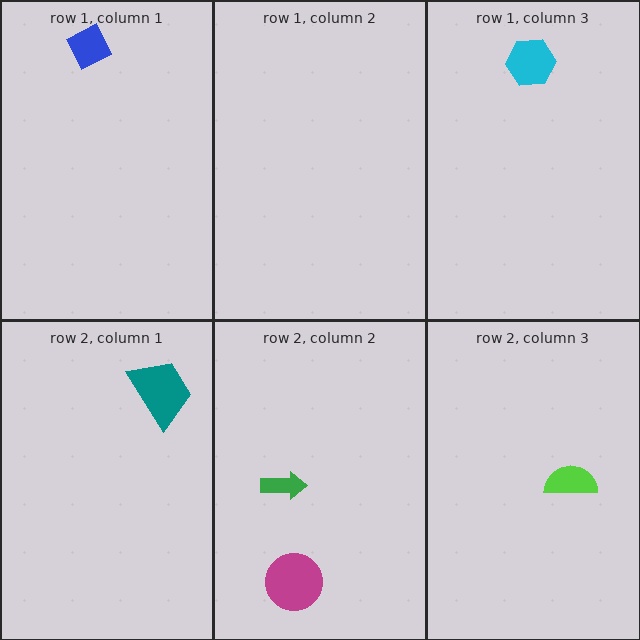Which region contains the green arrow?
The row 2, column 2 region.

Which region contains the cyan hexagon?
The row 1, column 3 region.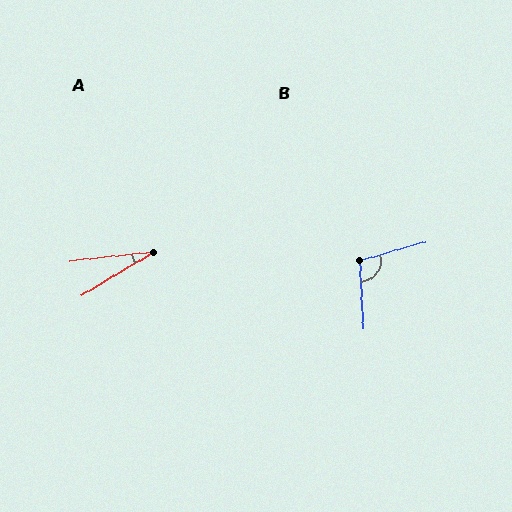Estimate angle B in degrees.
Approximately 103 degrees.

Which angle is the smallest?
A, at approximately 24 degrees.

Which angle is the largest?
B, at approximately 103 degrees.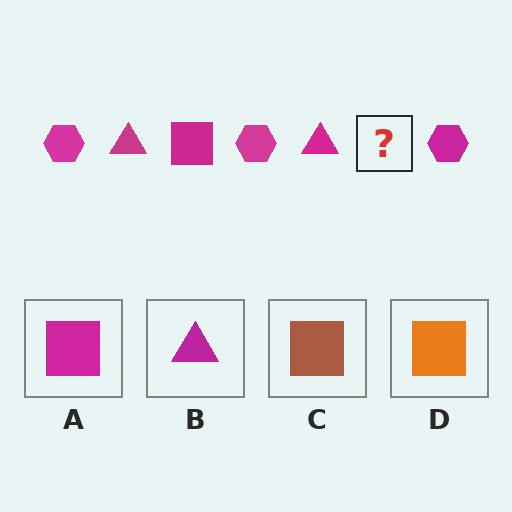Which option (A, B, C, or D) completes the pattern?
A.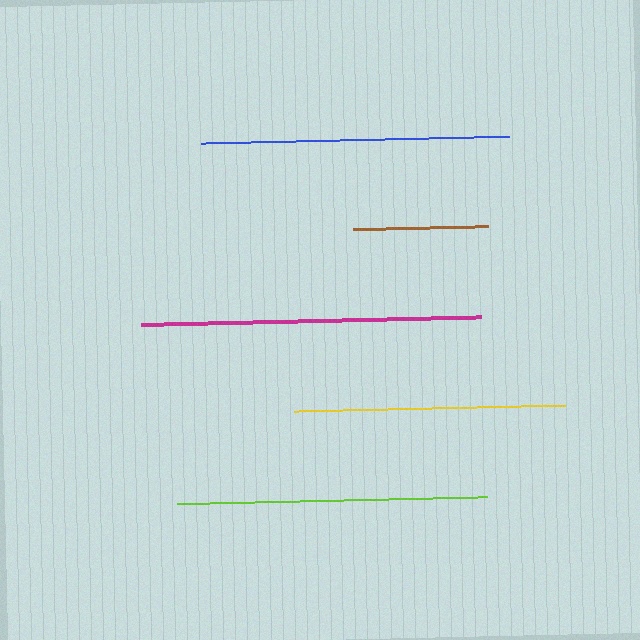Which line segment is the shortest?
The brown line is the shortest at approximately 135 pixels.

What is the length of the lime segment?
The lime segment is approximately 310 pixels long.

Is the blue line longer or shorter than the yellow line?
The blue line is longer than the yellow line.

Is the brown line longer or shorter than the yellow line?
The yellow line is longer than the brown line.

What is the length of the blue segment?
The blue segment is approximately 308 pixels long.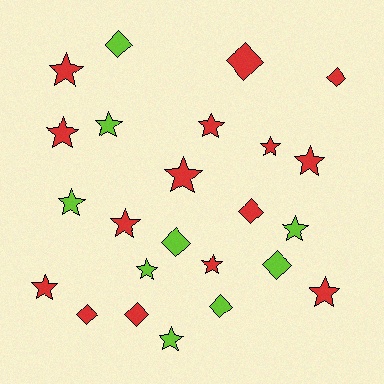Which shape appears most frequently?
Star, with 15 objects.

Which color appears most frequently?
Red, with 15 objects.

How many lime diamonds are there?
There are 4 lime diamonds.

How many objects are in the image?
There are 24 objects.